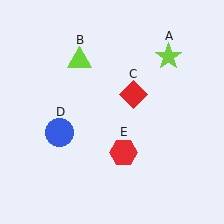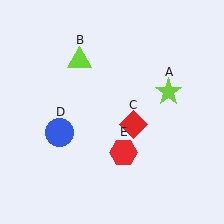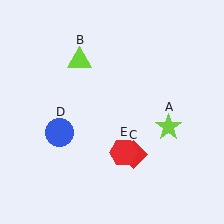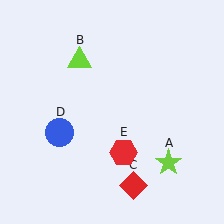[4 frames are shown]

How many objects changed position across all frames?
2 objects changed position: lime star (object A), red diamond (object C).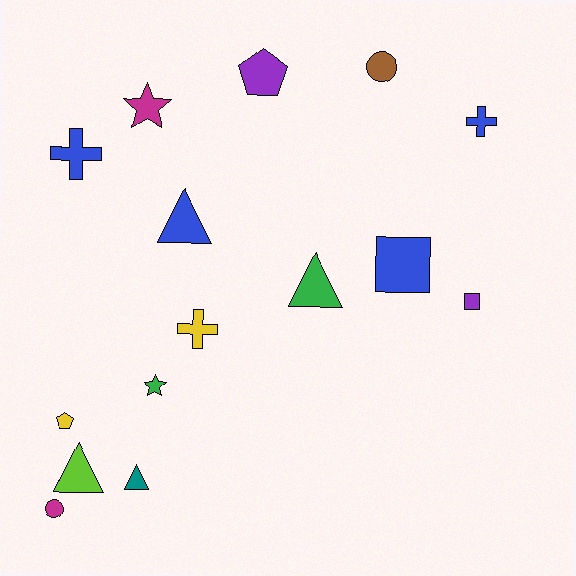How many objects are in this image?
There are 15 objects.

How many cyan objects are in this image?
There are no cyan objects.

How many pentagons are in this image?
There are 2 pentagons.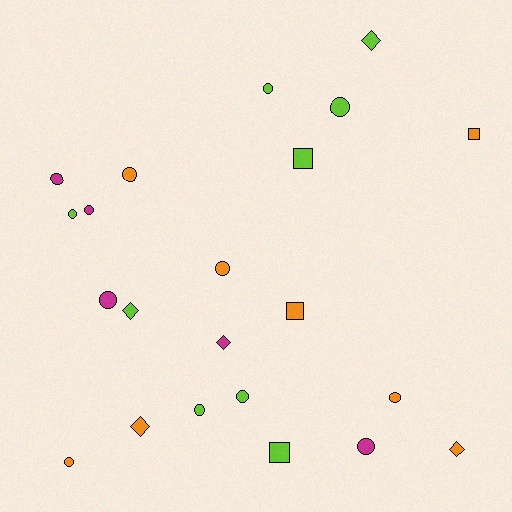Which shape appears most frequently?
Circle, with 13 objects.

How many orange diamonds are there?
There are 2 orange diamonds.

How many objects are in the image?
There are 22 objects.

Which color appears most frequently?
Lime, with 9 objects.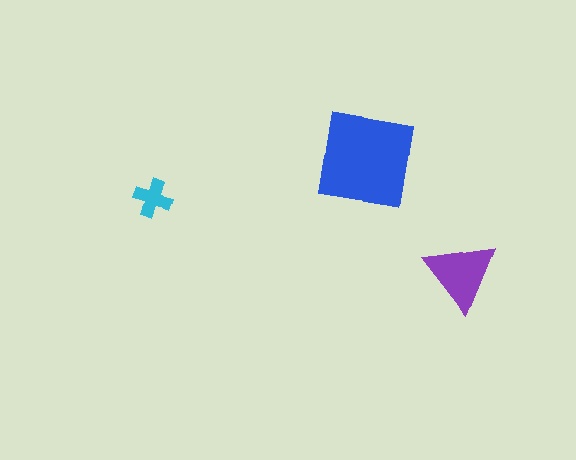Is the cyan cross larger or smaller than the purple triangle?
Smaller.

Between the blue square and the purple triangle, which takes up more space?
The blue square.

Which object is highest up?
The blue square is topmost.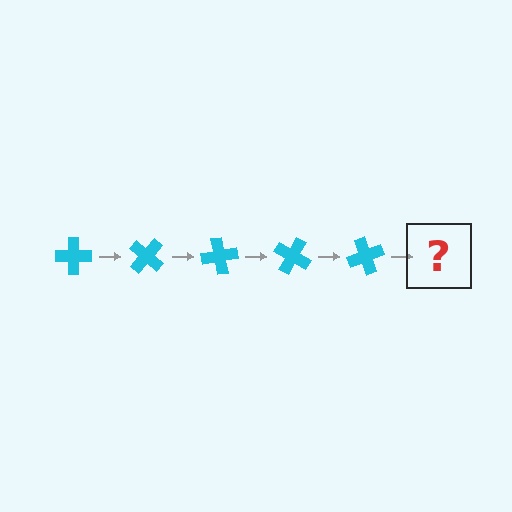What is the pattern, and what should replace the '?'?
The pattern is that the cross rotates 40 degrees each step. The '?' should be a cyan cross rotated 200 degrees.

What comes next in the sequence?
The next element should be a cyan cross rotated 200 degrees.